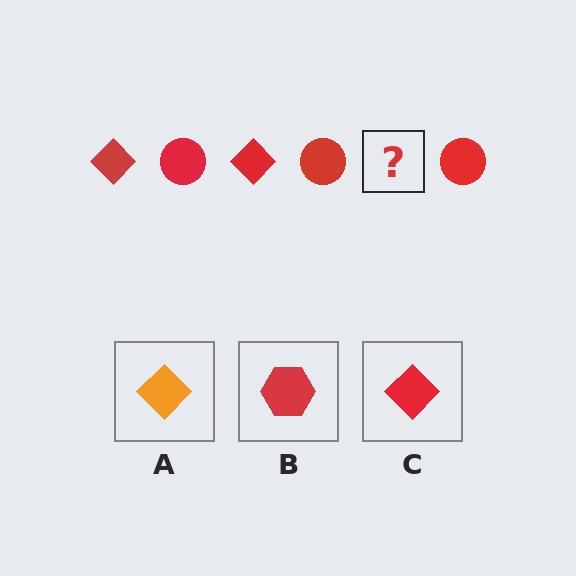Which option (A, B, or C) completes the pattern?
C.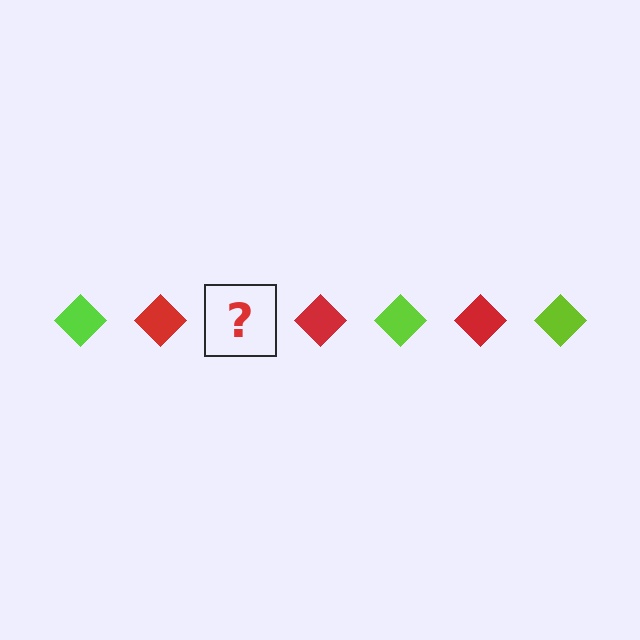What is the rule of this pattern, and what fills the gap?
The rule is that the pattern cycles through lime, red diamonds. The gap should be filled with a lime diamond.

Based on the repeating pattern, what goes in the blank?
The blank should be a lime diamond.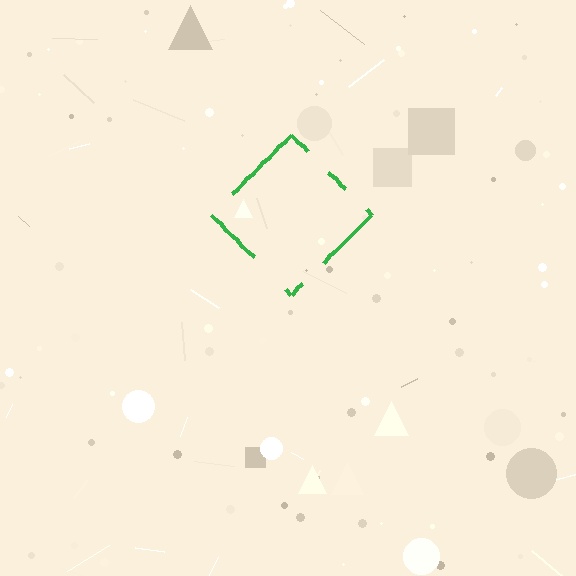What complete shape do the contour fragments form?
The contour fragments form a diamond.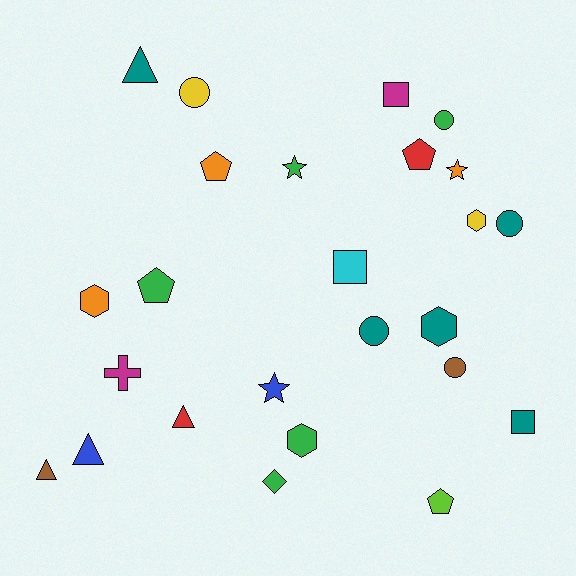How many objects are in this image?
There are 25 objects.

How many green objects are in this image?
There are 5 green objects.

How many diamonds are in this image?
There is 1 diamond.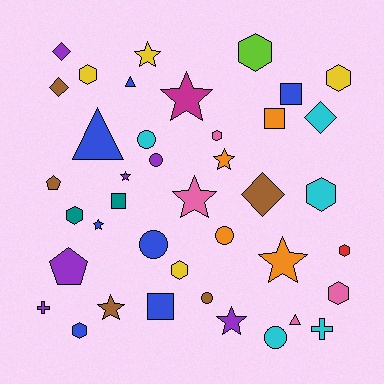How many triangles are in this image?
There are 3 triangles.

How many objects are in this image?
There are 40 objects.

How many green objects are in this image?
There are no green objects.